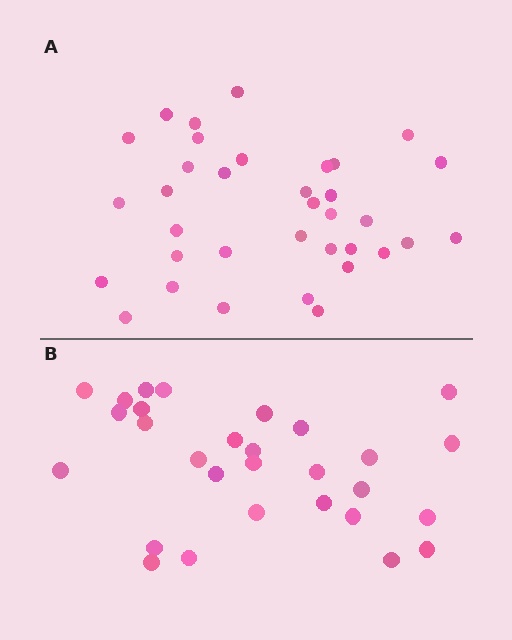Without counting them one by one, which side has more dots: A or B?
Region A (the top region) has more dots.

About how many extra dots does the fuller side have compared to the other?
Region A has about 6 more dots than region B.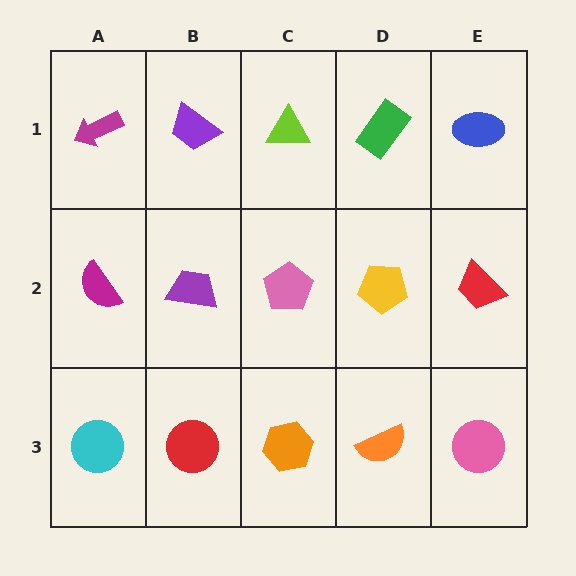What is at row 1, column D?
A green rectangle.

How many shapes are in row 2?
5 shapes.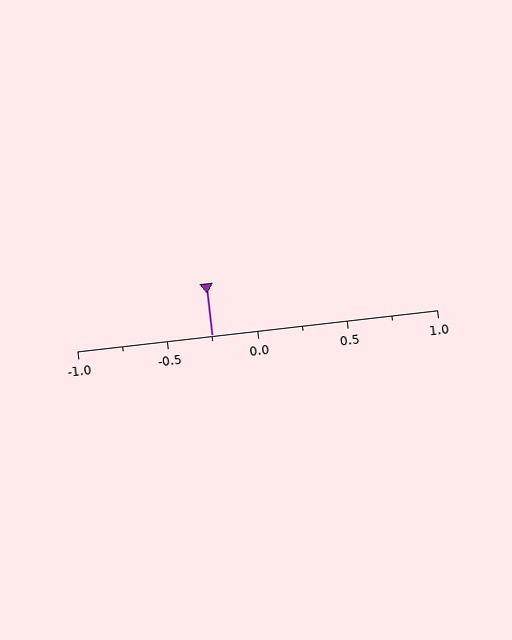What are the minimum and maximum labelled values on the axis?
The axis runs from -1.0 to 1.0.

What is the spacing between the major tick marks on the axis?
The major ticks are spaced 0.5 apart.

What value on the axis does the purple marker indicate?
The marker indicates approximately -0.25.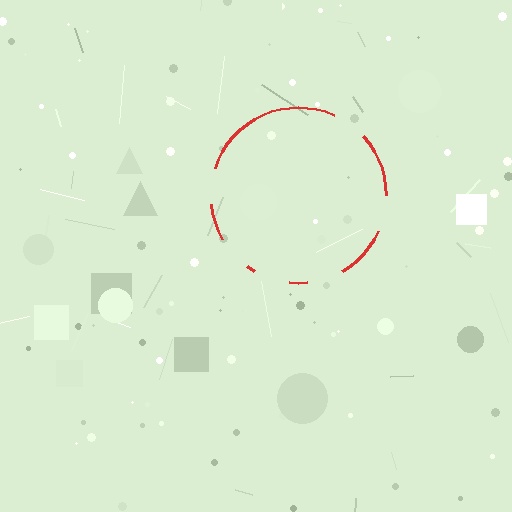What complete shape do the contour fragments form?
The contour fragments form a circle.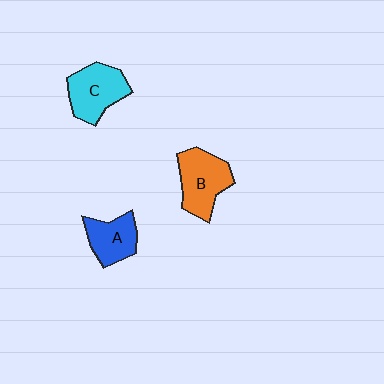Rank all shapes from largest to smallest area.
From largest to smallest: B (orange), C (cyan), A (blue).